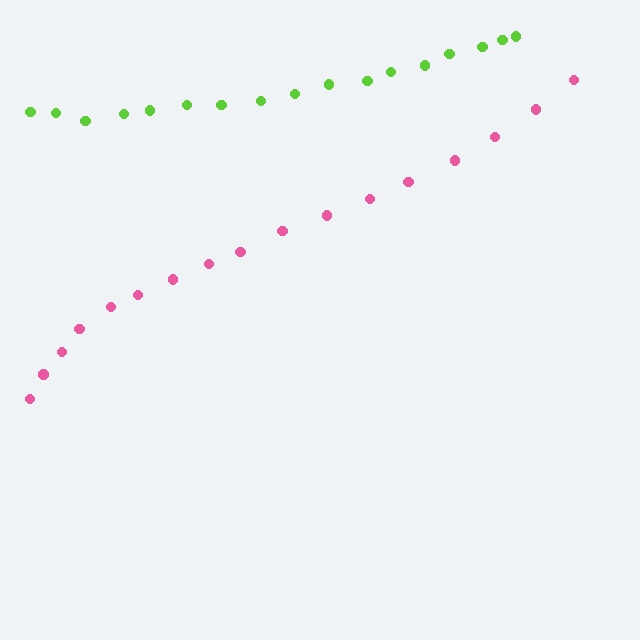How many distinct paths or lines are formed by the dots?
There are 2 distinct paths.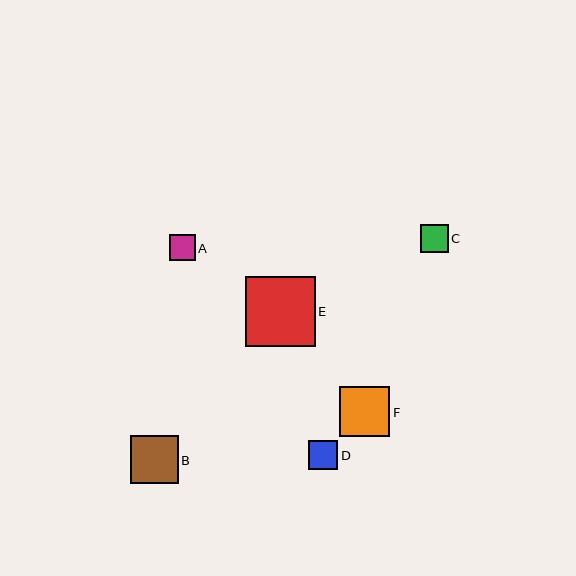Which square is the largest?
Square E is the largest with a size of approximately 70 pixels.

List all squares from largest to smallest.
From largest to smallest: E, F, B, D, C, A.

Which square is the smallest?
Square A is the smallest with a size of approximately 26 pixels.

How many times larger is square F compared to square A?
Square F is approximately 1.9 times the size of square A.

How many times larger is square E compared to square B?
Square E is approximately 1.5 times the size of square B.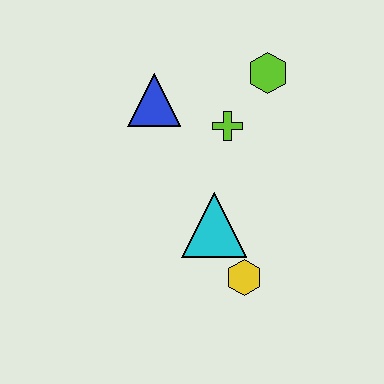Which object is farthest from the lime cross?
The yellow hexagon is farthest from the lime cross.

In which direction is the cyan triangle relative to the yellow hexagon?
The cyan triangle is above the yellow hexagon.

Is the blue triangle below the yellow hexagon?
No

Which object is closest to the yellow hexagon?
The cyan triangle is closest to the yellow hexagon.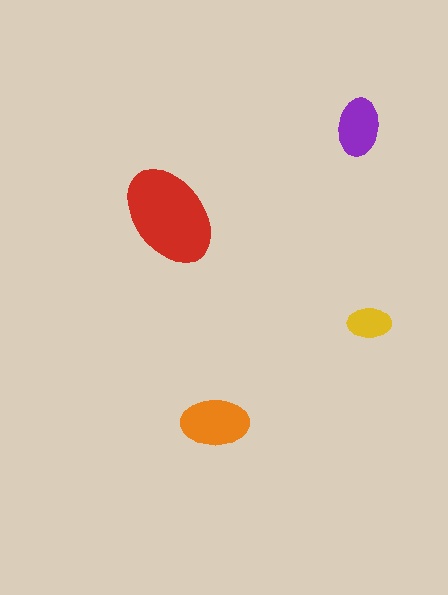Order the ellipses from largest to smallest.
the red one, the orange one, the purple one, the yellow one.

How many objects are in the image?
There are 4 objects in the image.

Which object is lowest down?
The orange ellipse is bottommost.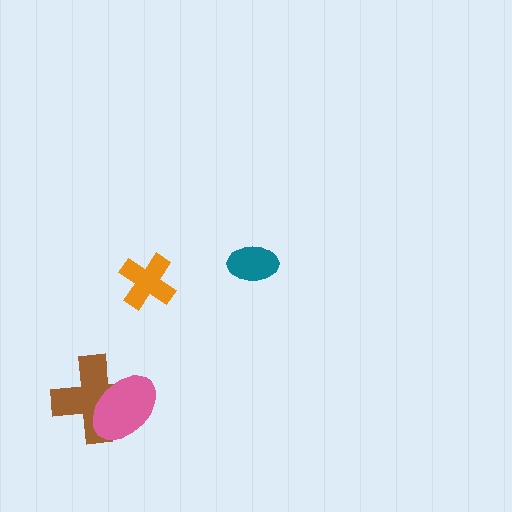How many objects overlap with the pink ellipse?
1 object overlaps with the pink ellipse.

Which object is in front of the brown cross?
The pink ellipse is in front of the brown cross.